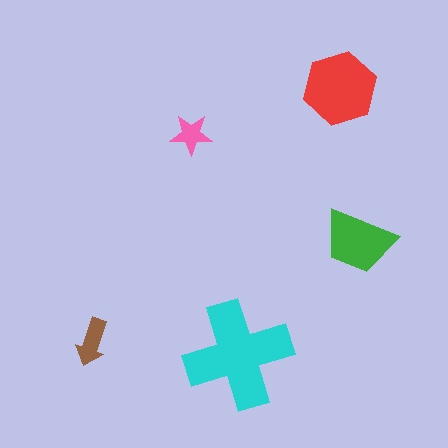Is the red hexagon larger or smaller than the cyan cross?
Smaller.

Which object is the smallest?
The pink star.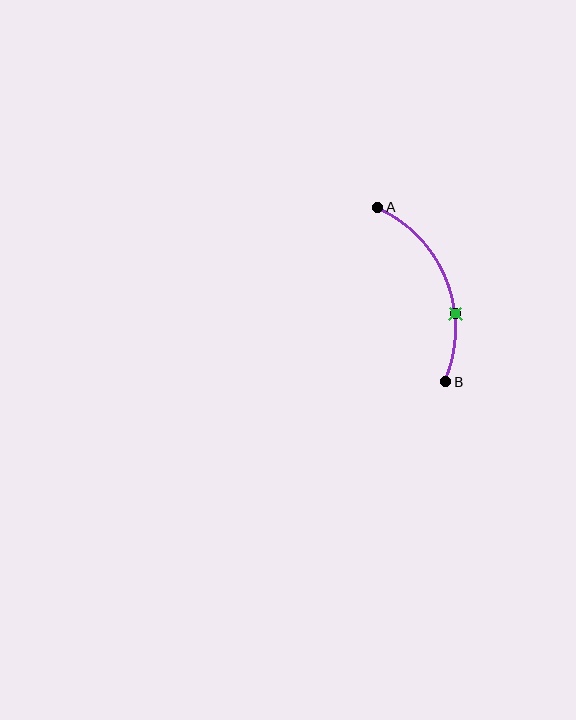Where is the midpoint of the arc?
The arc midpoint is the point on the curve farthest from the straight line joining A and B. It sits to the right of that line.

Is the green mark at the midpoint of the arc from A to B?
No. The green mark lies on the arc but is closer to endpoint B. The arc midpoint would be at the point on the curve equidistant along the arc from both A and B.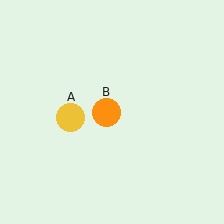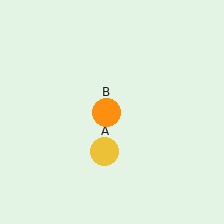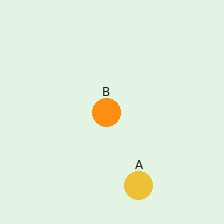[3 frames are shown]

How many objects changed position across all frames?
1 object changed position: yellow circle (object A).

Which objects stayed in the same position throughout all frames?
Orange circle (object B) remained stationary.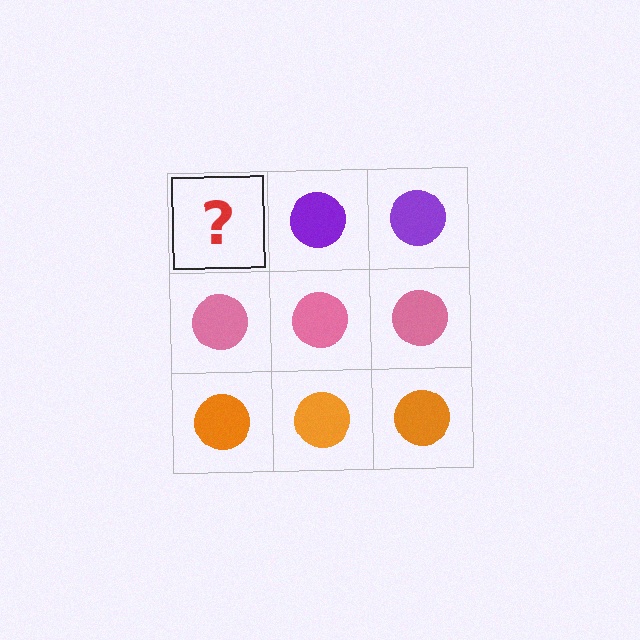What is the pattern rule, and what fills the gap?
The rule is that each row has a consistent color. The gap should be filled with a purple circle.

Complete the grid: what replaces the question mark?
The question mark should be replaced with a purple circle.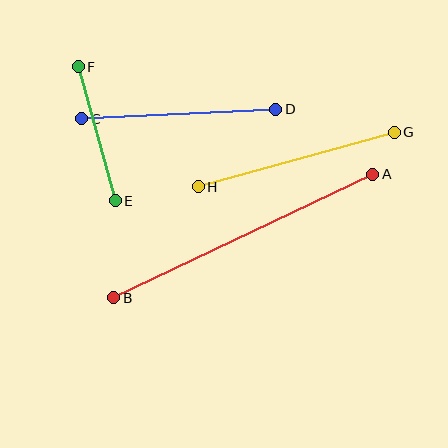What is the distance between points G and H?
The distance is approximately 203 pixels.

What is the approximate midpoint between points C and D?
The midpoint is at approximately (179, 114) pixels.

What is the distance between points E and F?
The distance is approximately 139 pixels.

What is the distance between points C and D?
The distance is approximately 194 pixels.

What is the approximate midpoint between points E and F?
The midpoint is at approximately (97, 134) pixels.